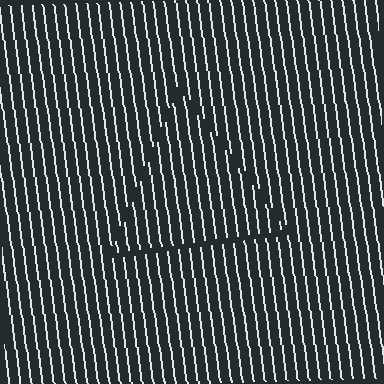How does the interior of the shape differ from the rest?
The interior of the shape contains the same grating, shifted by half a period — the contour is defined by the phase discontinuity where line-ends from the inner and outer gratings abut.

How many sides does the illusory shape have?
3 sides — the line-ends trace a triangle.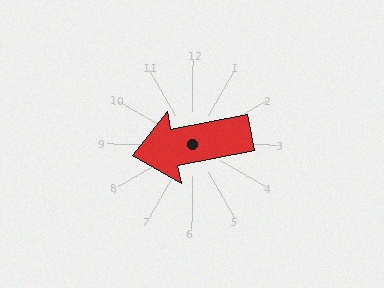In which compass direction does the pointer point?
West.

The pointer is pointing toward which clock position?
Roughly 9 o'clock.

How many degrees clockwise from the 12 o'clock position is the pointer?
Approximately 259 degrees.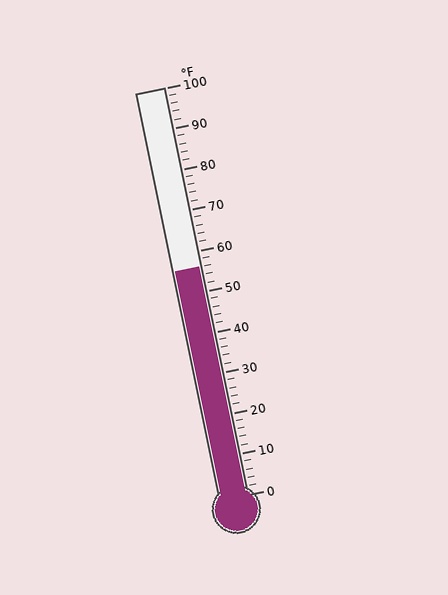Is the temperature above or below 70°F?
The temperature is below 70°F.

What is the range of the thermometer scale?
The thermometer scale ranges from 0°F to 100°F.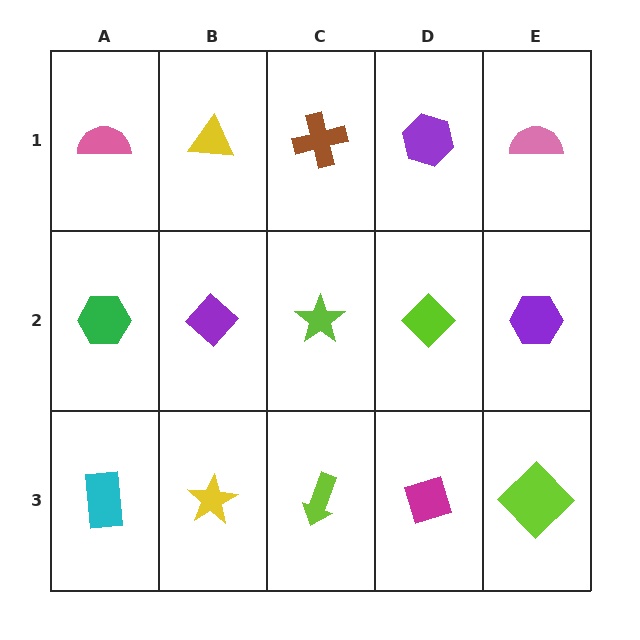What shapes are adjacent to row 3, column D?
A lime diamond (row 2, column D), a lime arrow (row 3, column C), a lime diamond (row 3, column E).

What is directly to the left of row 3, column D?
A lime arrow.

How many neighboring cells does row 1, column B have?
3.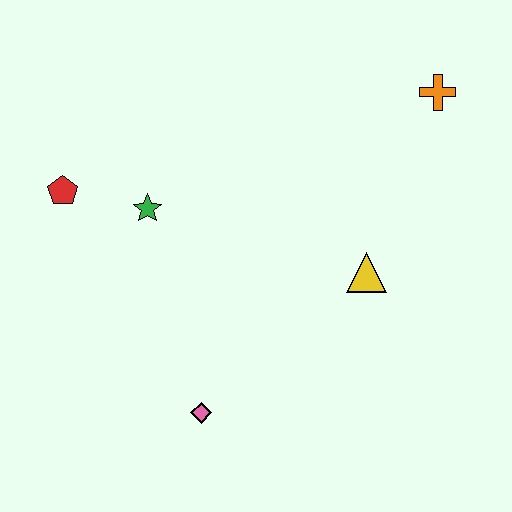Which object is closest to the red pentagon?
The green star is closest to the red pentagon.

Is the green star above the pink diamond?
Yes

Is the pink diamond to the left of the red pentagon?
No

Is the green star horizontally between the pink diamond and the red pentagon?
Yes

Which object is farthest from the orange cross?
The pink diamond is farthest from the orange cross.